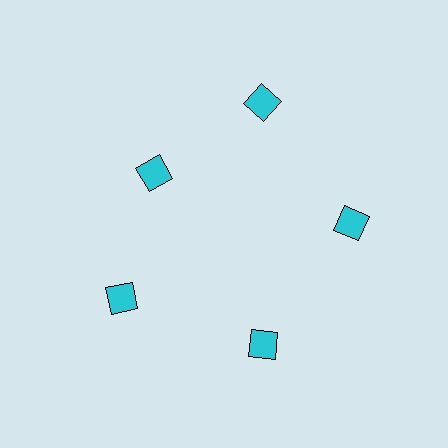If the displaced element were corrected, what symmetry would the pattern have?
It would have 5-fold rotational symmetry — the pattern would map onto itself every 72 degrees.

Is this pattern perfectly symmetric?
No. The 5 cyan squares are arranged in a ring, but one element near the 10 o'clock position is pulled inward toward the center, breaking the 5-fold rotational symmetry.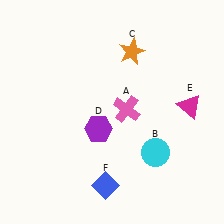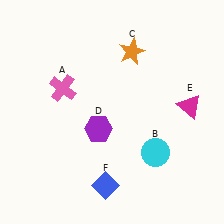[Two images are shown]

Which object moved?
The pink cross (A) moved left.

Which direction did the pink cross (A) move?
The pink cross (A) moved left.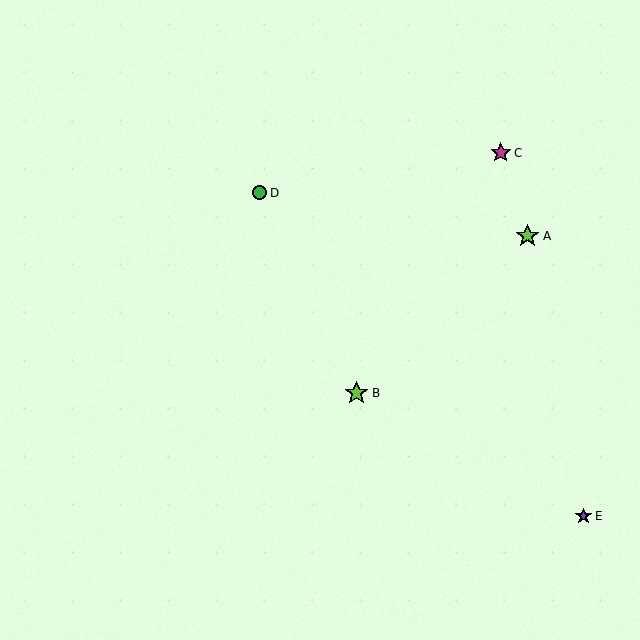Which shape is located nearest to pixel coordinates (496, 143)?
The magenta star (labeled C) at (501, 153) is nearest to that location.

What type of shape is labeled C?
Shape C is a magenta star.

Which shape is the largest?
The lime star (labeled B) is the largest.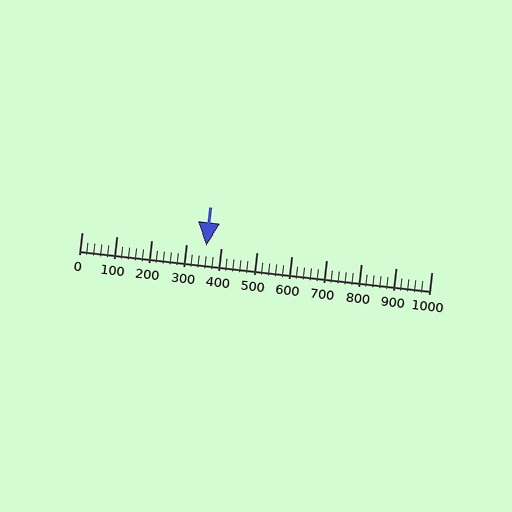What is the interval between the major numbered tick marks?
The major tick marks are spaced 100 units apart.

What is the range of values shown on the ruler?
The ruler shows values from 0 to 1000.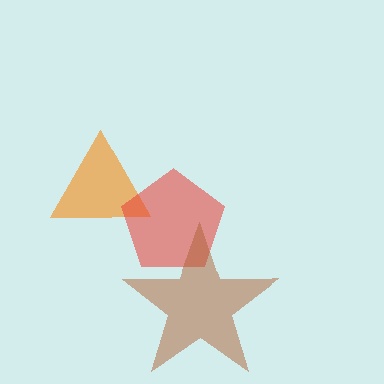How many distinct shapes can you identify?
There are 3 distinct shapes: an orange triangle, a red pentagon, a brown star.